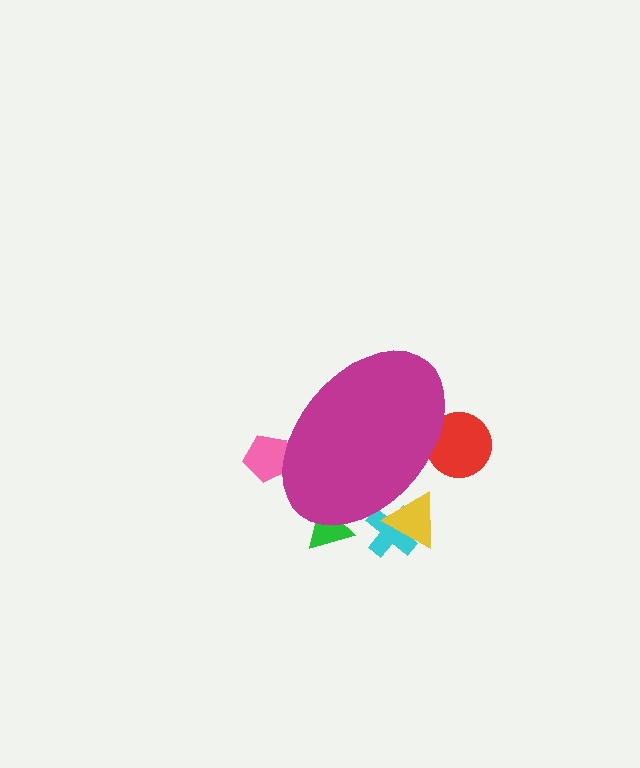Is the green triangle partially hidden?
Yes, the green triangle is partially hidden behind the magenta ellipse.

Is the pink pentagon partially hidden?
Yes, the pink pentagon is partially hidden behind the magenta ellipse.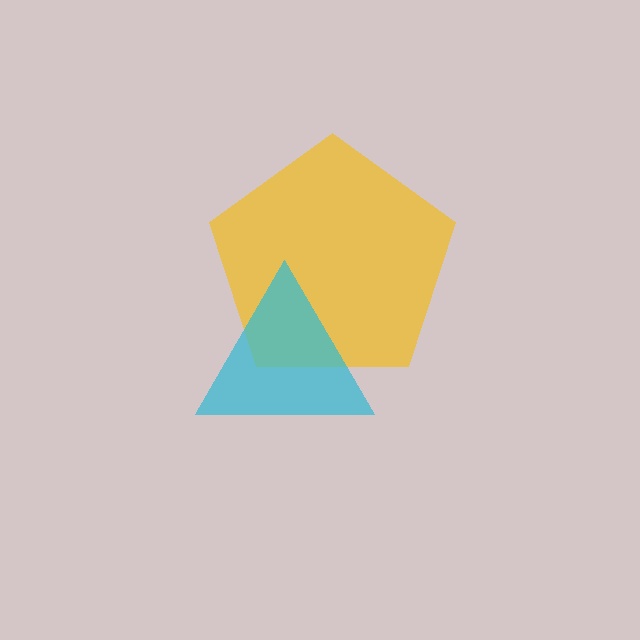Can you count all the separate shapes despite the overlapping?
Yes, there are 2 separate shapes.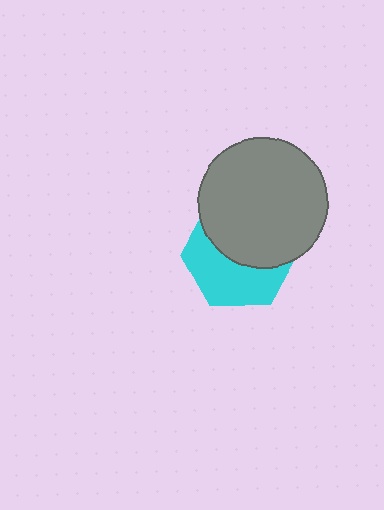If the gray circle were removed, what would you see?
You would see the complete cyan hexagon.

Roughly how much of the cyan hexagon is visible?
About half of it is visible (roughly 48%).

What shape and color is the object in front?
The object in front is a gray circle.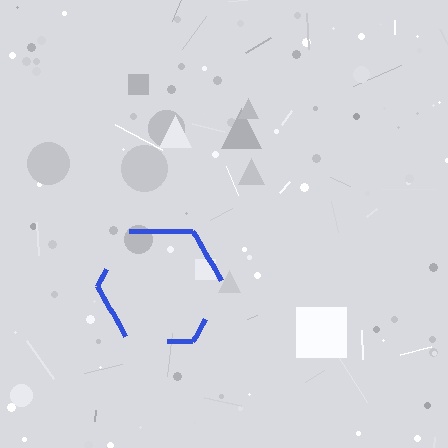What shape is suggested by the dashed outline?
The dashed outline suggests a hexagon.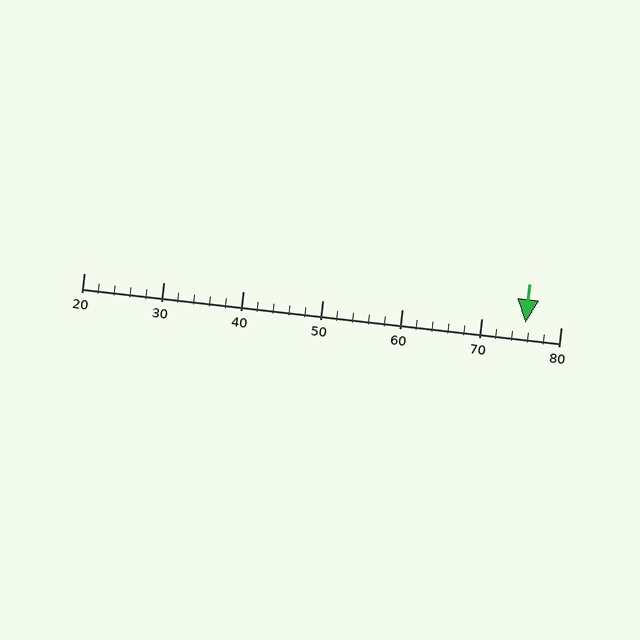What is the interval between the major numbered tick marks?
The major tick marks are spaced 10 units apart.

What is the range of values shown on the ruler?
The ruler shows values from 20 to 80.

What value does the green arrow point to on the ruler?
The green arrow points to approximately 76.